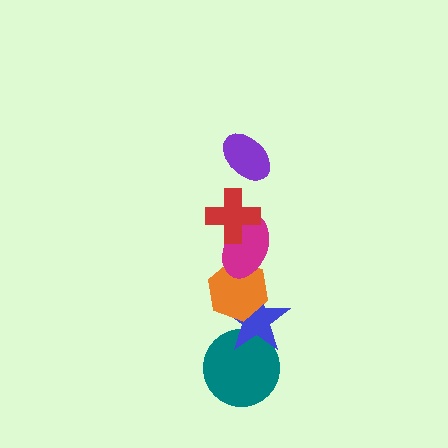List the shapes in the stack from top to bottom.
From top to bottom: the purple ellipse, the red cross, the magenta ellipse, the orange hexagon, the blue star, the teal circle.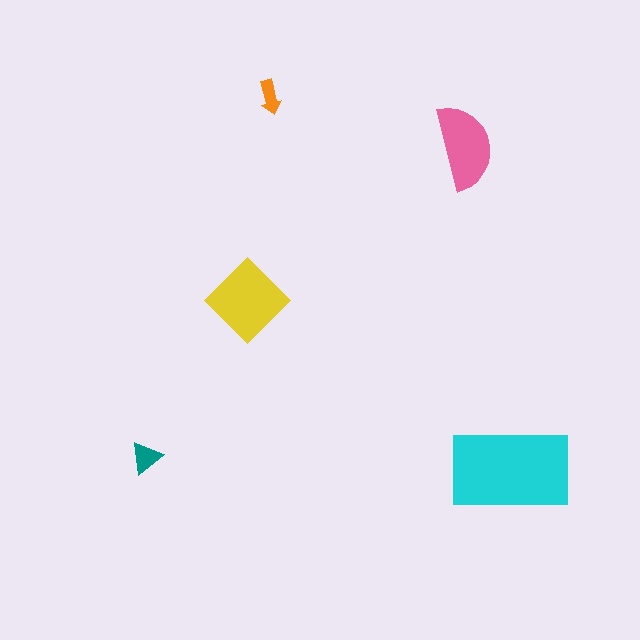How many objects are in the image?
There are 5 objects in the image.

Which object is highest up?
The orange arrow is topmost.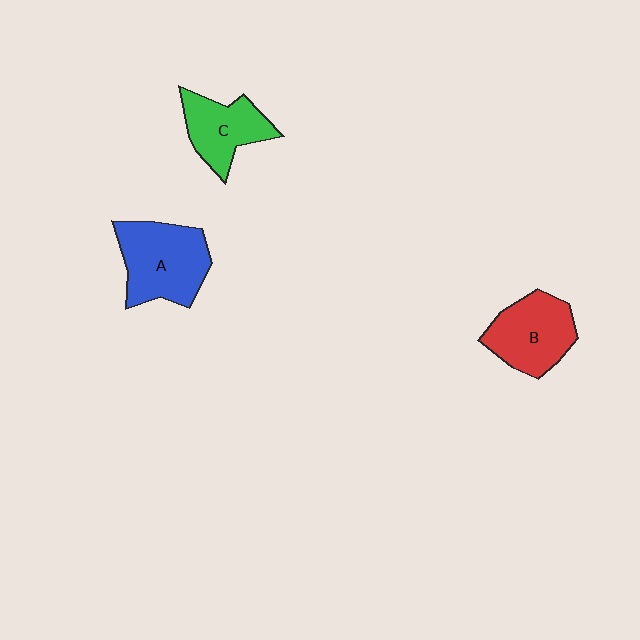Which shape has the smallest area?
Shape C (green).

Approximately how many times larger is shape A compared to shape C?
Approximately 1.4 times.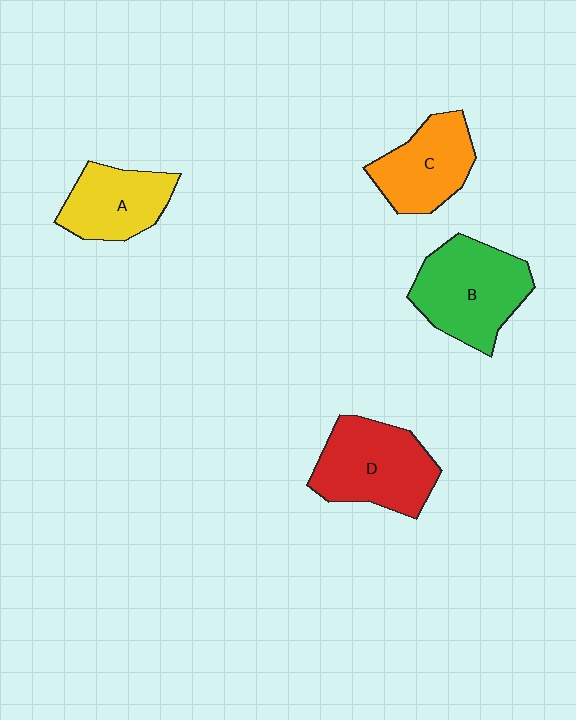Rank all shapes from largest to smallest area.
From largest to smallest: B (green), D (red), C (orange), A (yellow).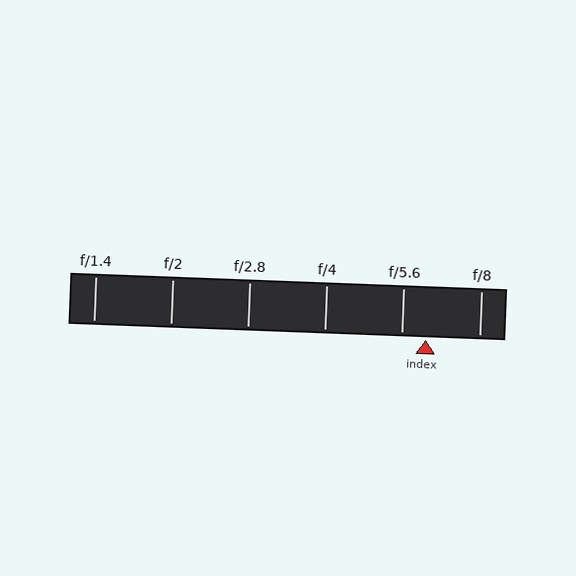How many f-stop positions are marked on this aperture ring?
There are 6 f-stop positions marked.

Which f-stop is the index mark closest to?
The index mark is closest to f/5.6.